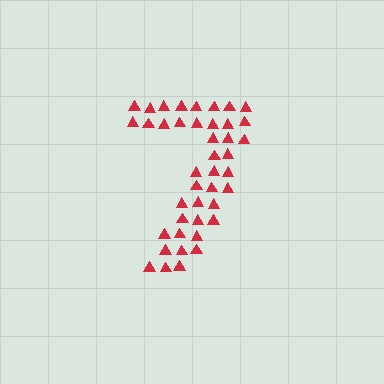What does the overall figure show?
The overall figure shows the digit 7.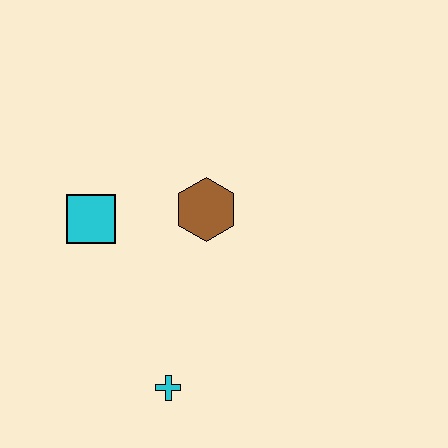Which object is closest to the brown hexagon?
The cyan square is closest to the brown hexagon.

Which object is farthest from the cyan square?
The cyan cross is farthest from the cyan square.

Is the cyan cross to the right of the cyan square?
Yes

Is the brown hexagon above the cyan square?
Yes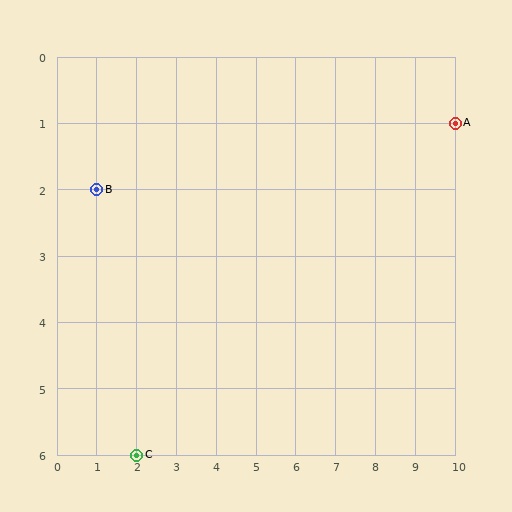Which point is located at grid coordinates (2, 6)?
Point C is at (2, 6).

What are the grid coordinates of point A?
Point A is at grid coordinates (10, 1).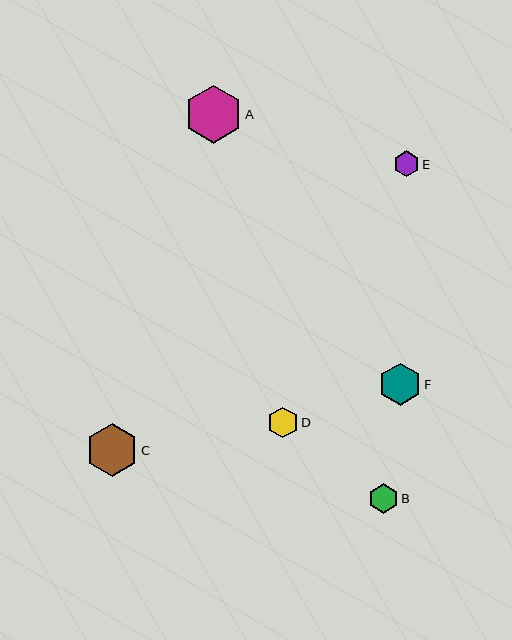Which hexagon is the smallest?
Hexagon E is the smallest with a size of approximately 26 pixels.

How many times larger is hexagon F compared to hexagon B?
Hexagon F is approximately 1.4 times the size of hexagon B.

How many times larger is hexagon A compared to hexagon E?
Hexagon A is approximately 2.2 times the size of hexagon E.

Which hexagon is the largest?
Hexagon A is the largest with a size of approximately 58 pixels.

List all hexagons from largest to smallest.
From largest to smallest: A, C, F, D, B, E.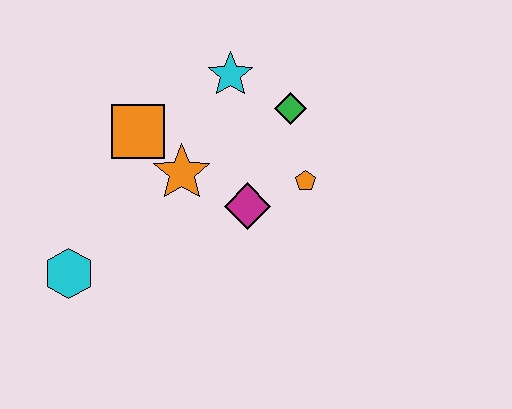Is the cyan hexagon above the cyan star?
No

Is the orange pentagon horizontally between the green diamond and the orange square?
No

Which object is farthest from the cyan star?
The cyan hexagon is farthest from the cyan star.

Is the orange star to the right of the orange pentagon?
No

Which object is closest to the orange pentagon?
The magenta diamond is closest to the orange pentagon.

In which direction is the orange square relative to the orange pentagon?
The orange square is to the left of the orange pentagon.